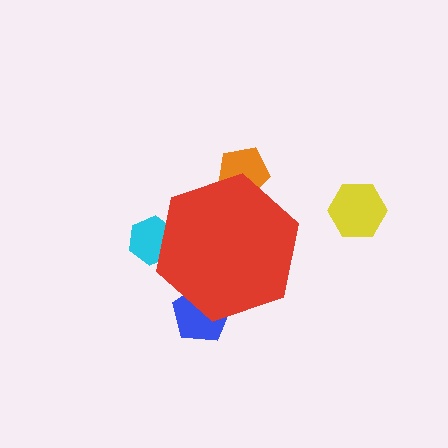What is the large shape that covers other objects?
A red hexagon.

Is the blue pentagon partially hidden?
Yes, the blue pentagon is partially hidden behind the red hexagon.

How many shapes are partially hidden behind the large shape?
3 shapes are partially hidden.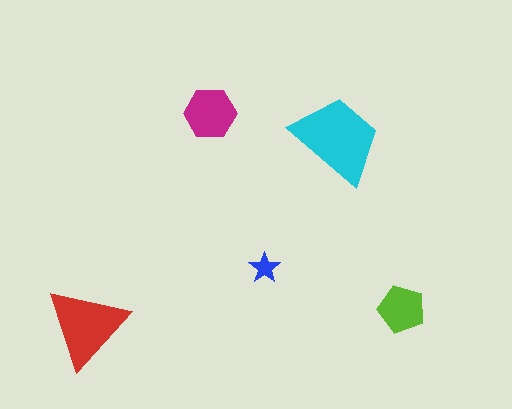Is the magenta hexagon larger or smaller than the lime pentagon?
Larger.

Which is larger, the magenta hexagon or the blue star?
The magenta hexagon.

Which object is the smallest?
The blue star.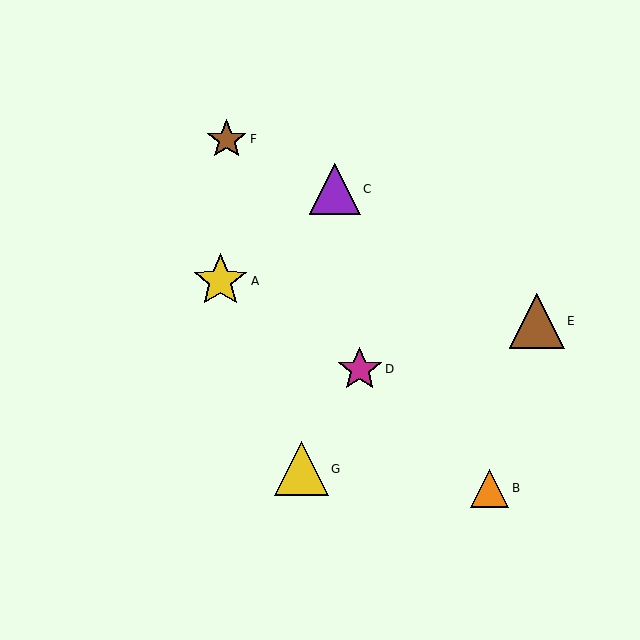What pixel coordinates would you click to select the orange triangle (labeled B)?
Click at (490, 488) to select the orange triangle B.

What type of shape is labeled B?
Shape B is an orange triangle.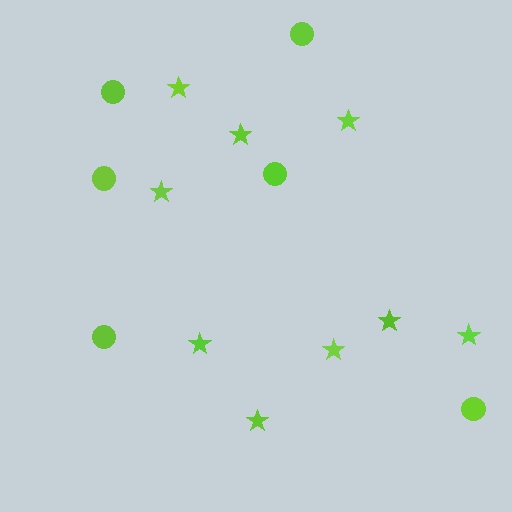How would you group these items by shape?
There are 2 groups: one group of stars (9) and one group of circles (6).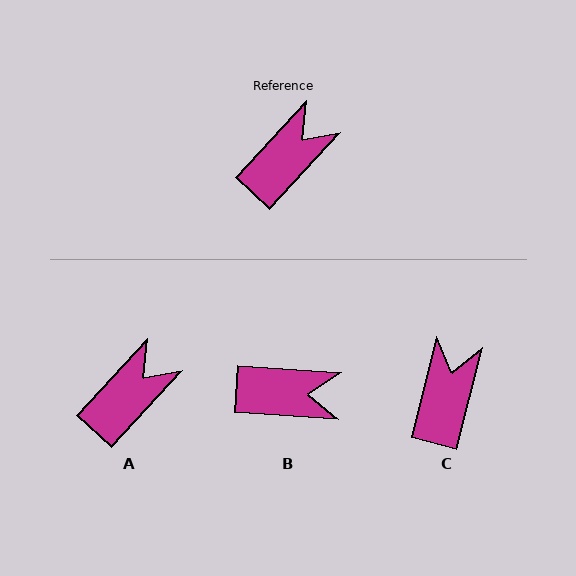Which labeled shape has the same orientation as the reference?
A.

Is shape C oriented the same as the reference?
No, it is off by about 29 degrees.